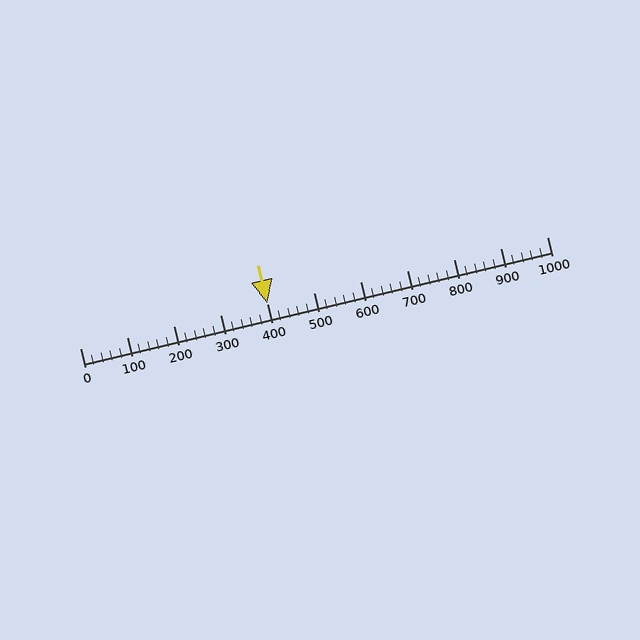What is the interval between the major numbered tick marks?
The major tick marks are spaced 100 units apart.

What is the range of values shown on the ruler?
The ruler shows values from 0 to 1000.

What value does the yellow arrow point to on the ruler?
The yellow arrow points to approximately 400.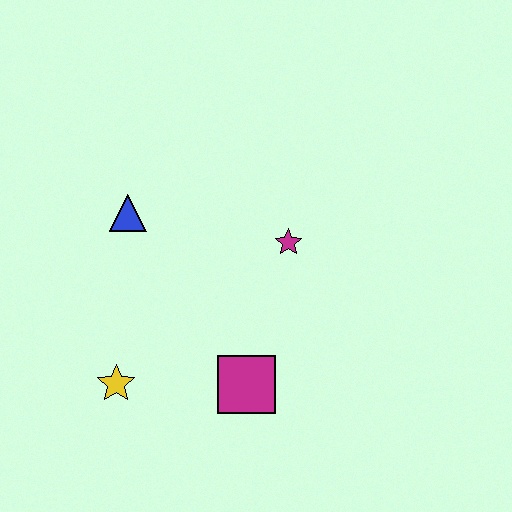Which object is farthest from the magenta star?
The yellow star is farthest from the magenta star.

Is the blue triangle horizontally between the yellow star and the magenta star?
Yes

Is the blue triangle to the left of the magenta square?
Yes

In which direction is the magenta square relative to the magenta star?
The magenta square is below the magenta star.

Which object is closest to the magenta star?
The magenta square is closest to the magenta star.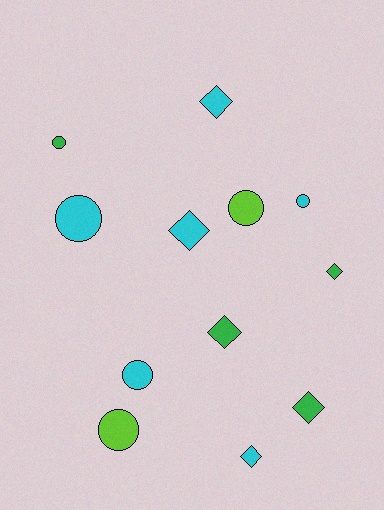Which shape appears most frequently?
Diamond, with 6 objects.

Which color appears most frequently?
Cyan, with 6 objects.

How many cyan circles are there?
There are 3 cyan circles.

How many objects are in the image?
There are 12 objects.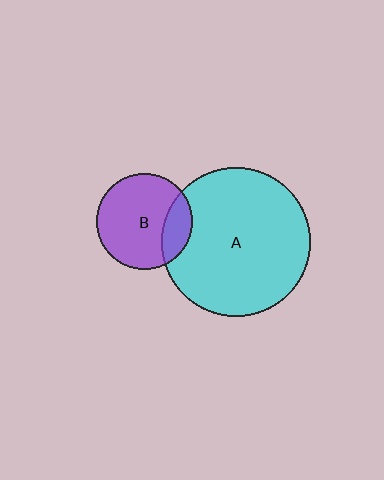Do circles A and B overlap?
Yes.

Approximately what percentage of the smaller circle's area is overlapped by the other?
Approximately 20%.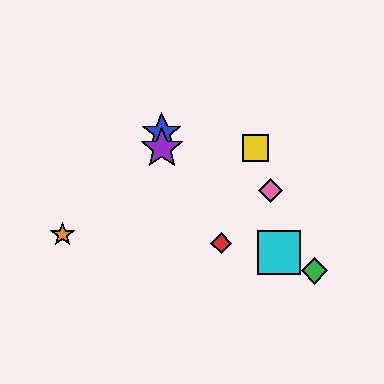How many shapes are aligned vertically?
2 shapes (the blue star, the purple star) are aligned vertically.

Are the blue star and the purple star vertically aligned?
Yes, both are at x≈162.